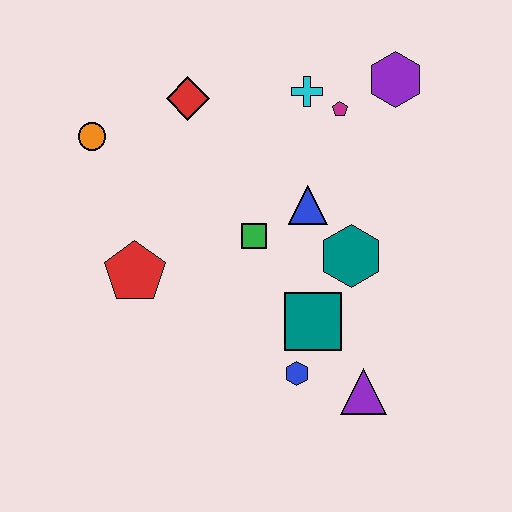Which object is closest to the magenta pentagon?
The cyan cross is closest to the magenta pentagon.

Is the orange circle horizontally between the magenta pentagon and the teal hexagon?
No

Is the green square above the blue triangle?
No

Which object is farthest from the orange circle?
The purple triangle is farthest from the orange circle.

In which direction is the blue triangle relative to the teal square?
The blue triangle is above the teal square.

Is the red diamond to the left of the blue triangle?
Yes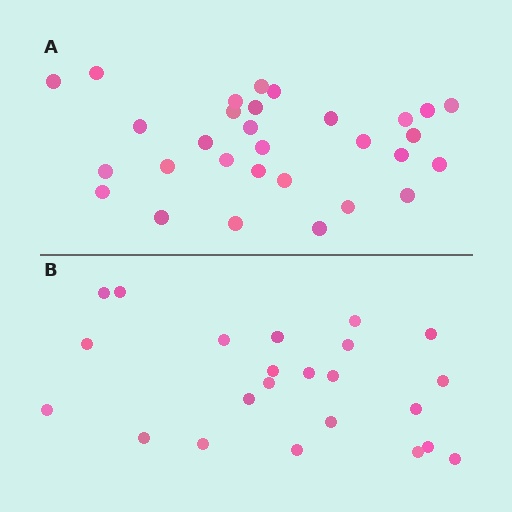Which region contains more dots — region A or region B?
Region A (the top region) has more dots.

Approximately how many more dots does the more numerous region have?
Region A has roughly 8 or so more dots than region B.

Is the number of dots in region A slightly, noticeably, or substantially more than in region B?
Region A has noticeably more, but not dramatically so. The ratio is roughly 1.3 to 1.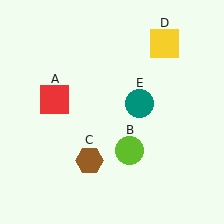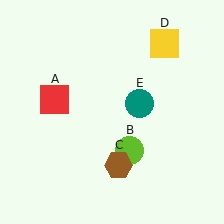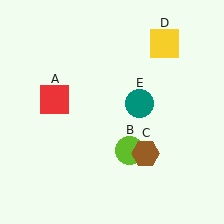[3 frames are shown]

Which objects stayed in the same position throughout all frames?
Red square (object A) and lime circle (object B) and yellow square (object D) and teal circle (object E) remained stationary.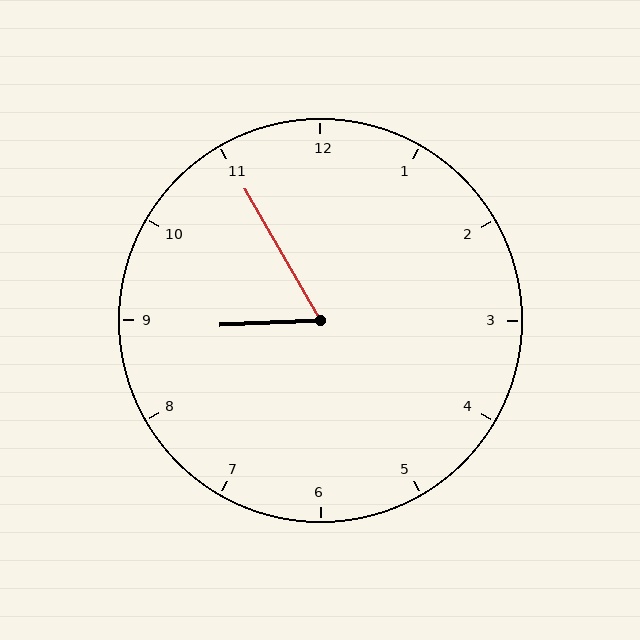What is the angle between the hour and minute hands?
Approximately 62 degrees.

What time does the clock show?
8:55.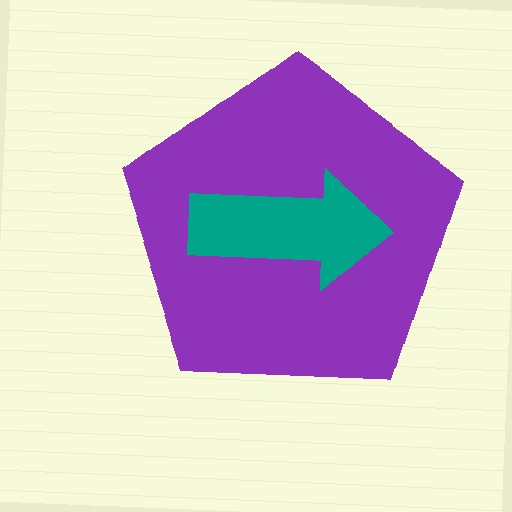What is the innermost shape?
The teal arrow.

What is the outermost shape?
The purple pentagon.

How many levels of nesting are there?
2.